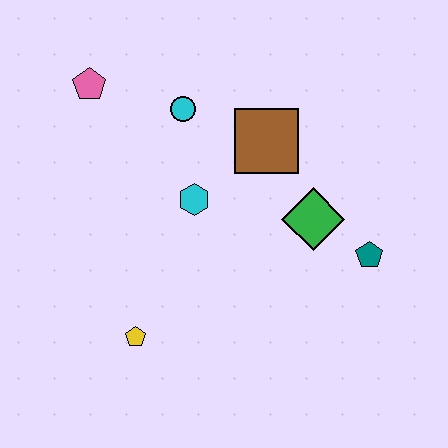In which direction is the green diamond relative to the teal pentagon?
The green diamond is to the left of the teal pentagon.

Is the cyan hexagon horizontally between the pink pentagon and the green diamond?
Yes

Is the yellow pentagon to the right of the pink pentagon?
Yes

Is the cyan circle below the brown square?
No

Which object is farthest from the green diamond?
The pink pentagon is farthest from the green diamond.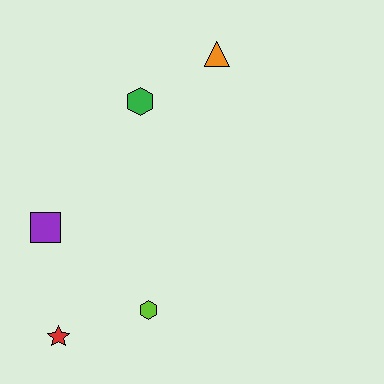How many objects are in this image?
There are 5 objects.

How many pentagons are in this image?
There are no pentagons.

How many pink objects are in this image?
There are no pink objects.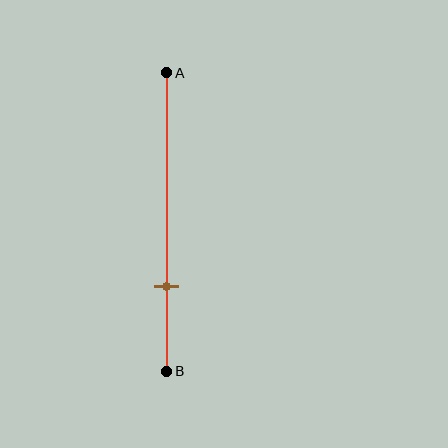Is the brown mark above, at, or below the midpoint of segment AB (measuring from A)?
The brown mark is below the midpoint of segment AB.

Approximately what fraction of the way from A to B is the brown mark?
The brown mark is approximately 70% of the way from A to B.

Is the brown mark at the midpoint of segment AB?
No, the mark is at about 70% from A, not at the 50% midpoint.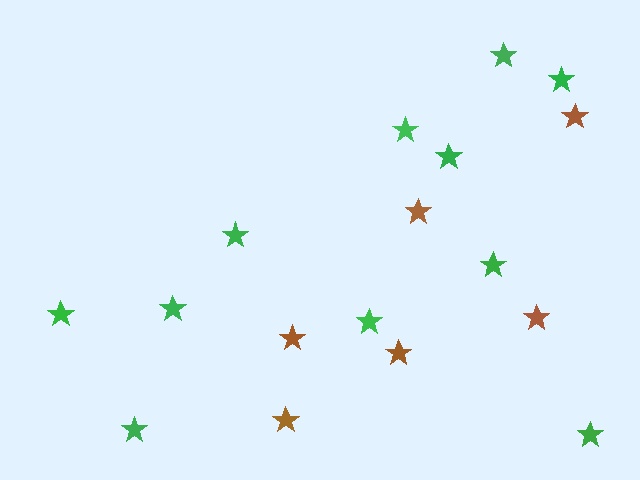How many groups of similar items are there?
There are 2 groups: one group of brown stars (6) and one group of green stars (11).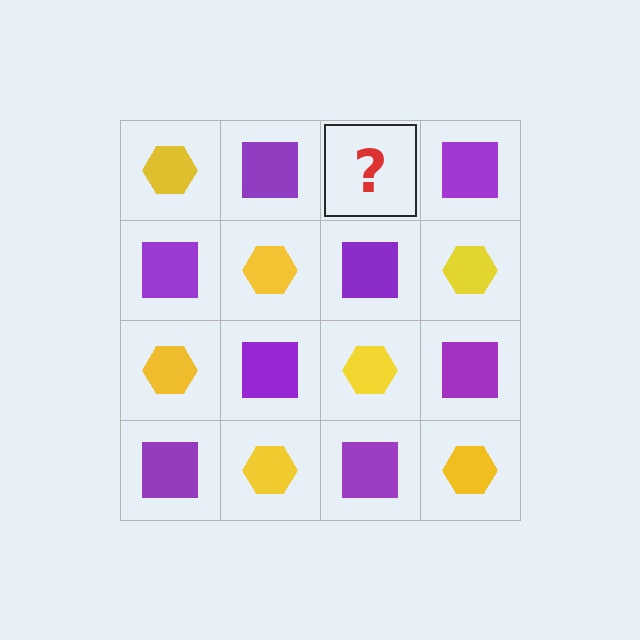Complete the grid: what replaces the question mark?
The question mark should be replaced with a yellow hexagon.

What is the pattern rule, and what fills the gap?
The rule is that it alternates yellow hexagon and purple square in a checkerboard pattern. The gap should be filled with a yellow hexagon.